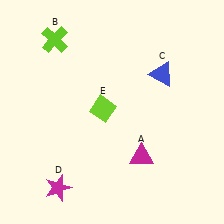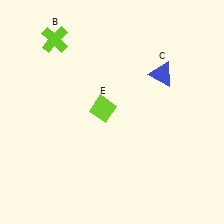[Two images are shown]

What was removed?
The magenta star (D), the magenta triangle (A) were removed in Image 2.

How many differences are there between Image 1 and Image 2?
There are 2 differences between the two images.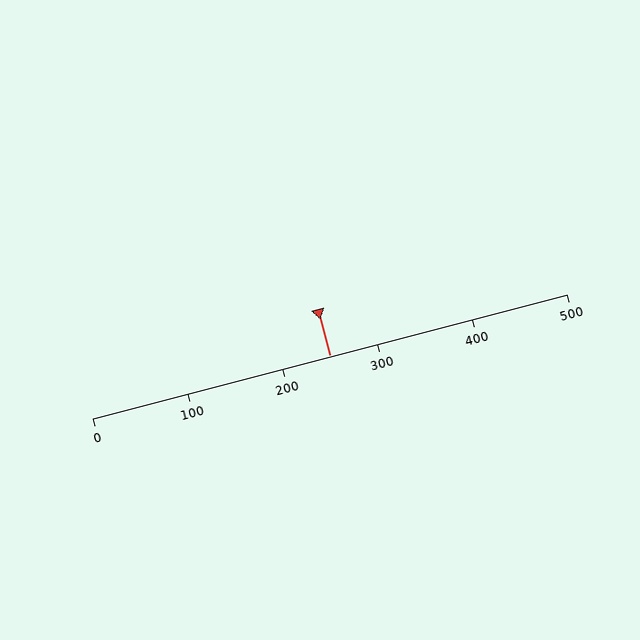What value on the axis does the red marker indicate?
The marker indicates approximately 250.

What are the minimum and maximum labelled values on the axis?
The axis runs from 0 to 500.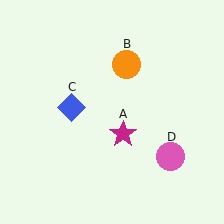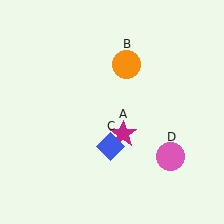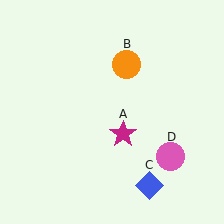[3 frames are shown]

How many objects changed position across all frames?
1 object changed position: blue diamond (object C).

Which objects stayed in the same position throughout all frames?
Magenta star (object A) and orange circle (object B) and pink circle (object D) remained stationary.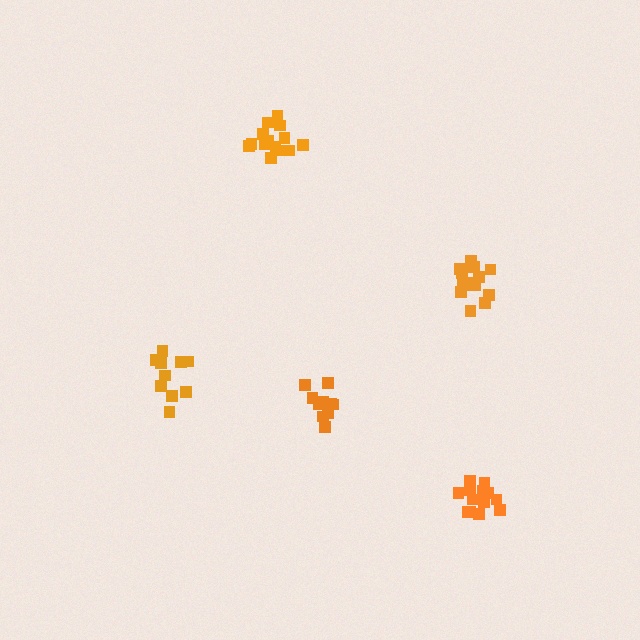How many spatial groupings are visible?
There are 5 spatial groupings.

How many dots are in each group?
Group 1: 10 dots, Group 2: 10 dots, Group 3: 14 dots, Group 4: 13 dots, Group 5: 14 dots (61 total).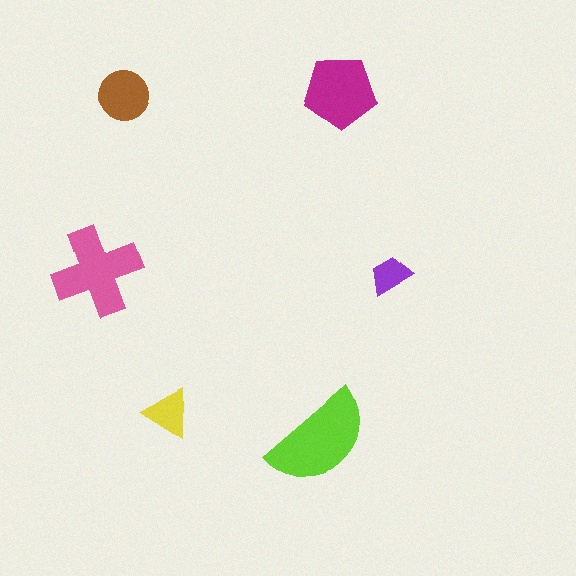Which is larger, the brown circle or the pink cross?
The pink cross.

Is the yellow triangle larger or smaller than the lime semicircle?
Smaller.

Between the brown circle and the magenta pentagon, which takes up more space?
The magenta pentagon.